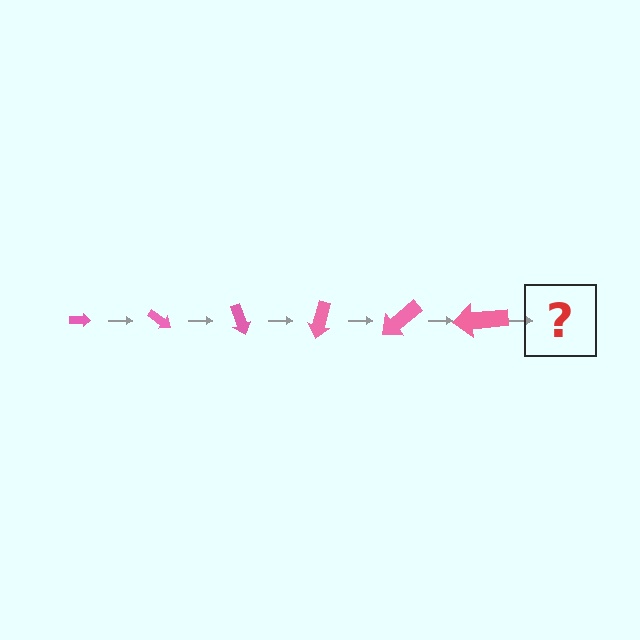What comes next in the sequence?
The next element should be an arrow, larger than the previous one and rotated 210 degrees from the start.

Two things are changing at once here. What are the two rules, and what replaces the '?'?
The two rules are that the arrow grows larger each step and it rotates 35 degrees each step. The '?' should be an arrow, larger than the previous one and rotated 210 degrees from the start.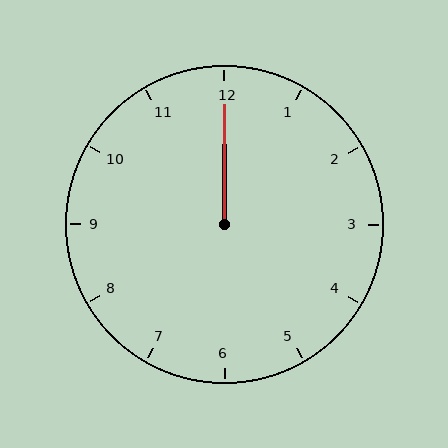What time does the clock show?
12:00.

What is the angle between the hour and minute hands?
Approximately 0 degrees.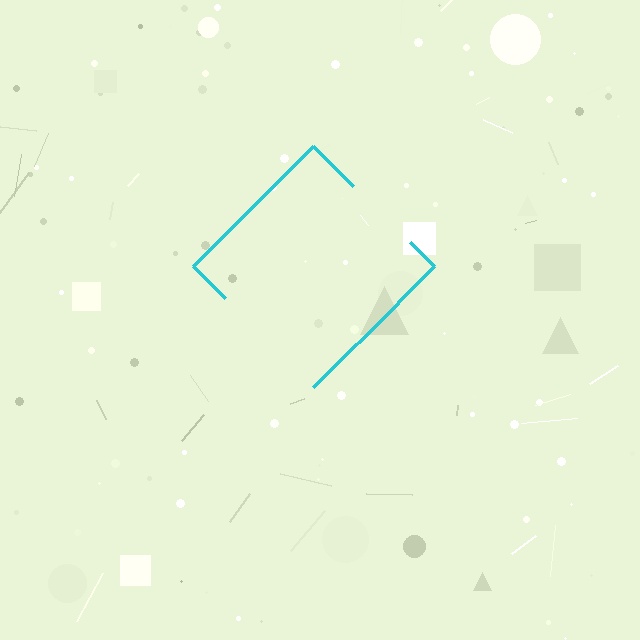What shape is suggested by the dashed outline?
The dashed outline suggests a diamond.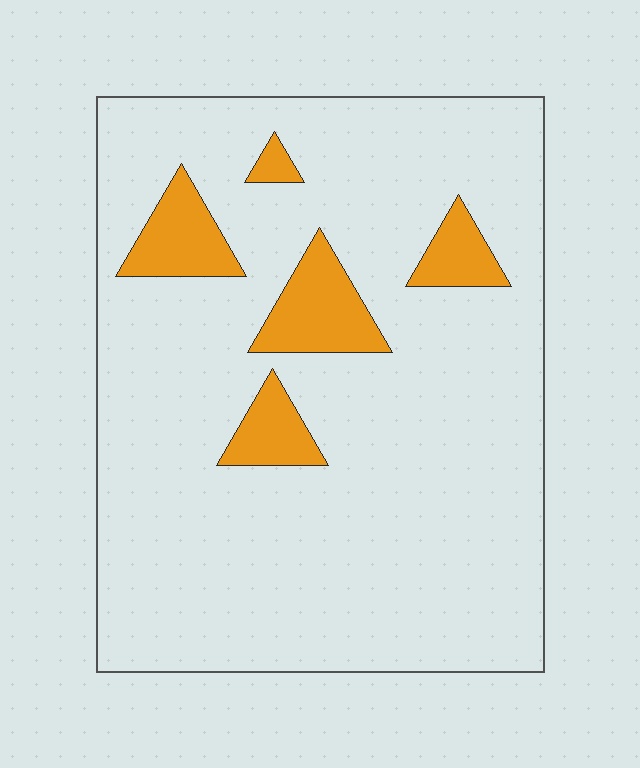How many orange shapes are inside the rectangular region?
5.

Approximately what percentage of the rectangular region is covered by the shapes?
Approximately 10%.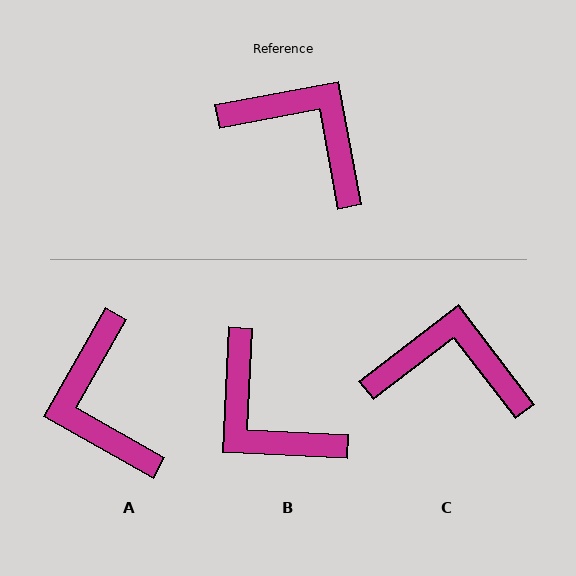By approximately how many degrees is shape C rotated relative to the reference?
Approximately 27 degrees counter-clockwise.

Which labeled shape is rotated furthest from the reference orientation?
B, about 166 degrees away.